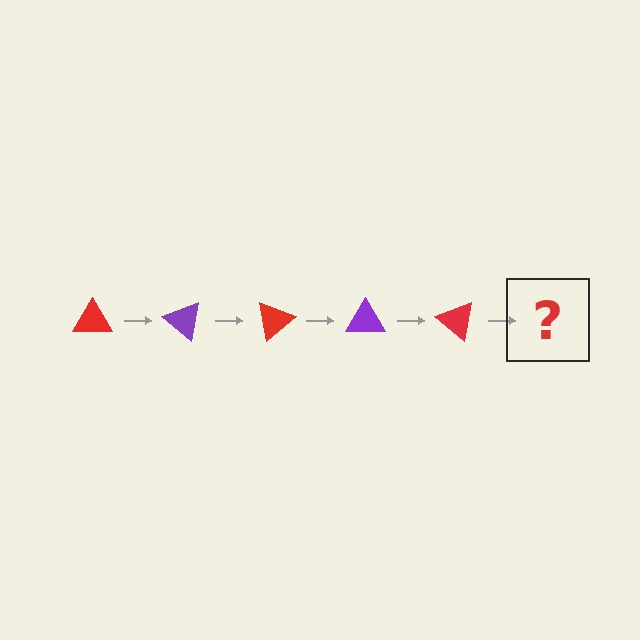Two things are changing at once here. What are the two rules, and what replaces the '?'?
The two rules are that it rotates 40 degrees each step and the color cycles through red and purple. The '?' should be a purple triangle, rotated 200 degrees from the start.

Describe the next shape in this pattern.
It should be a purple triangle, rotated 200 degrees from the start.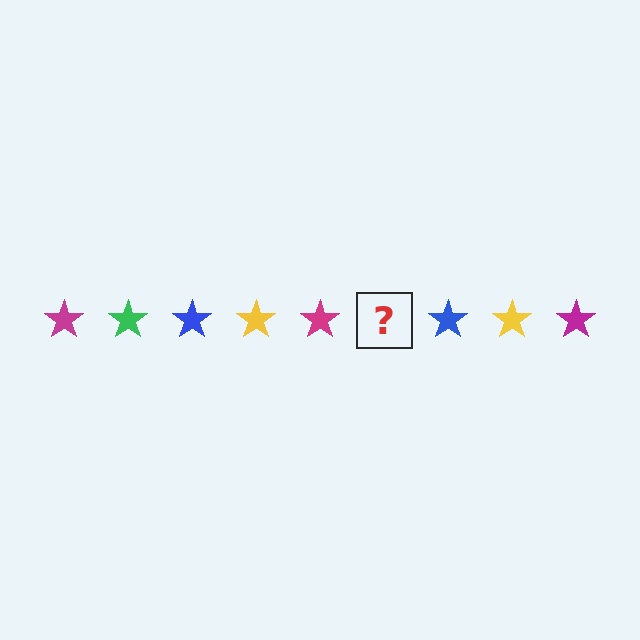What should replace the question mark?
The question mark should be replaced with a green star.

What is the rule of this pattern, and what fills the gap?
The rule is that the pattern cycles through magenta, green, blue, yellow stars. The gap should be filled with a green star.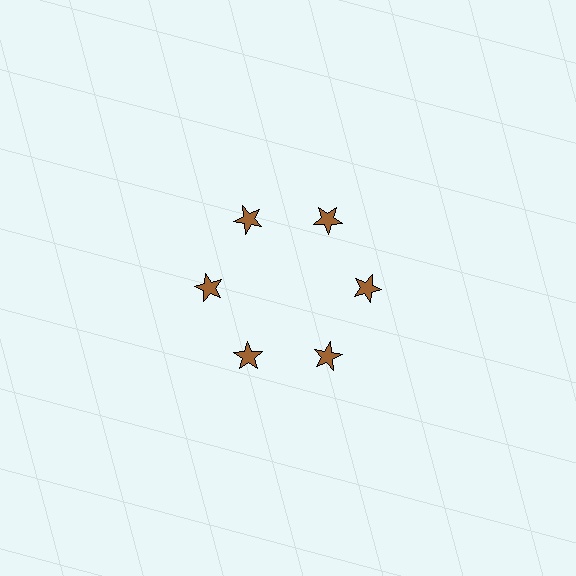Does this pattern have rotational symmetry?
Yes, this pattern has 6-fold rotational symmetry. It looks the same after rotating 60 degrees around the center.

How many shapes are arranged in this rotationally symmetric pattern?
There are 6 shapes, arranged in 6 groups of 1.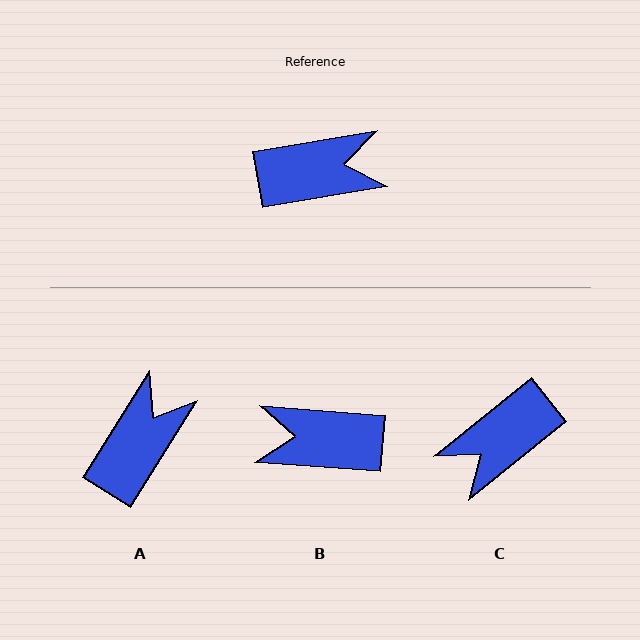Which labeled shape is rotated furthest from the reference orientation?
B, about 166 degrees away.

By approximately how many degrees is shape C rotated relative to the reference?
Approximately 151 degrees clockwise.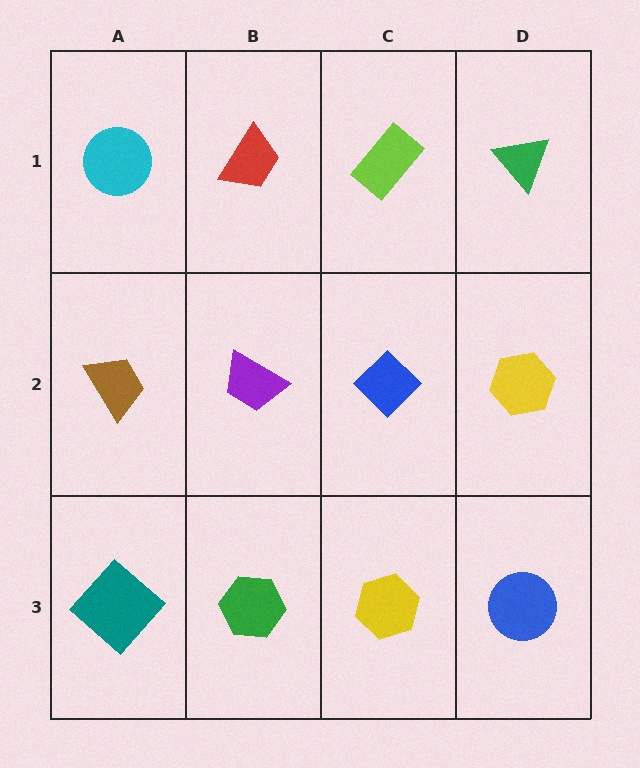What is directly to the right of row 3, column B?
A yellow hexagon.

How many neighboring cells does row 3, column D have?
2.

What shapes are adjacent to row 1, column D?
A yellow hexagon (row 2, column D), a lime rectangle (row 1, column C).